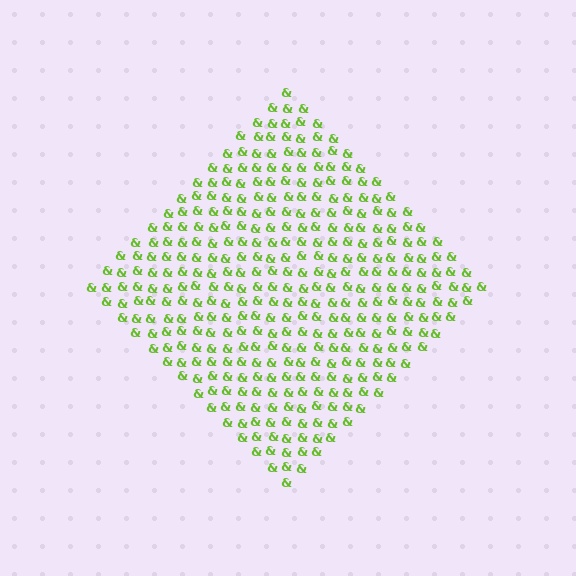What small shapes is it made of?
It is made of small ampersands.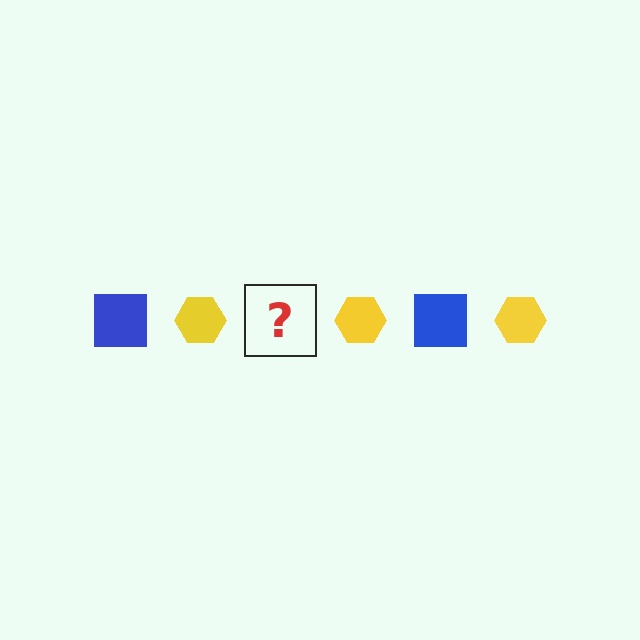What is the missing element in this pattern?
The missing element is a blue square.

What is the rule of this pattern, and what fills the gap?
The rule is that the pattern alternates between blue square and yellow hexagon. The gap should be filled with a blue square.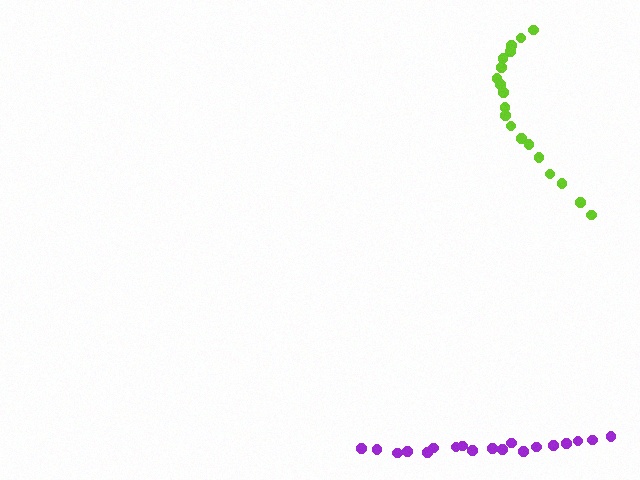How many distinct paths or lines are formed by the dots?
There are 2 distinct paths.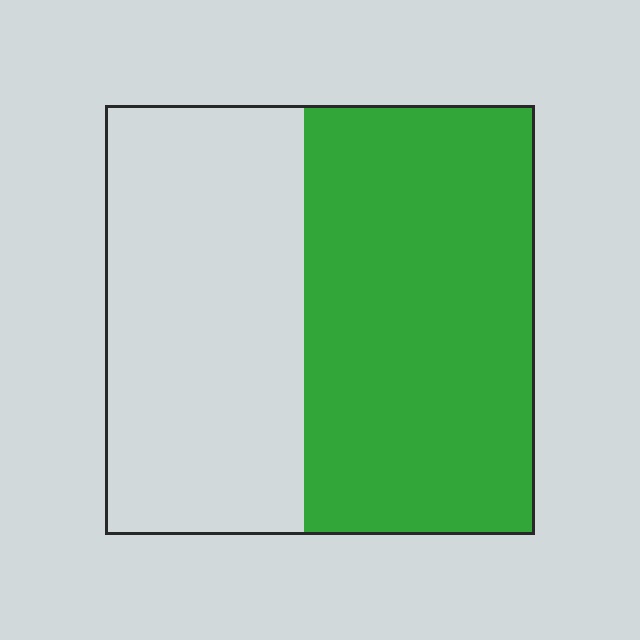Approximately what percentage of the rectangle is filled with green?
Approximately 55%.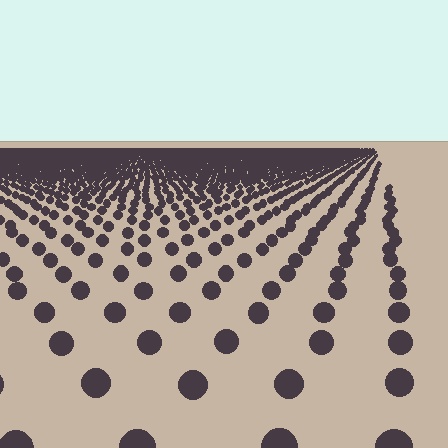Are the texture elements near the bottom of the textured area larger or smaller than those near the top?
Larger. Near the bottom, elements are closer to the viewer and appear at a bigger on-screen size.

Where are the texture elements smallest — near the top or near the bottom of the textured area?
Near the top.